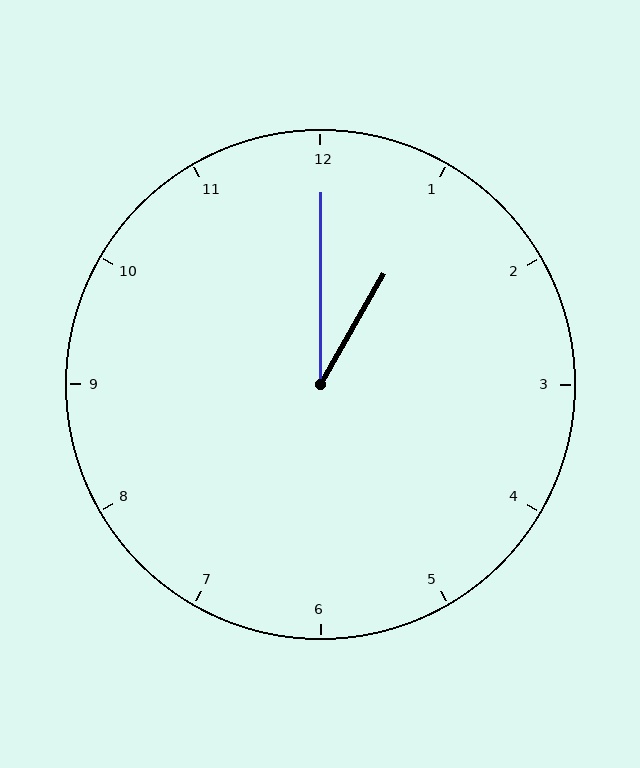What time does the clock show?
1:00.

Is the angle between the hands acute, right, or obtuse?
It is acute.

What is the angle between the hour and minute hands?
Approximately 30 degrees.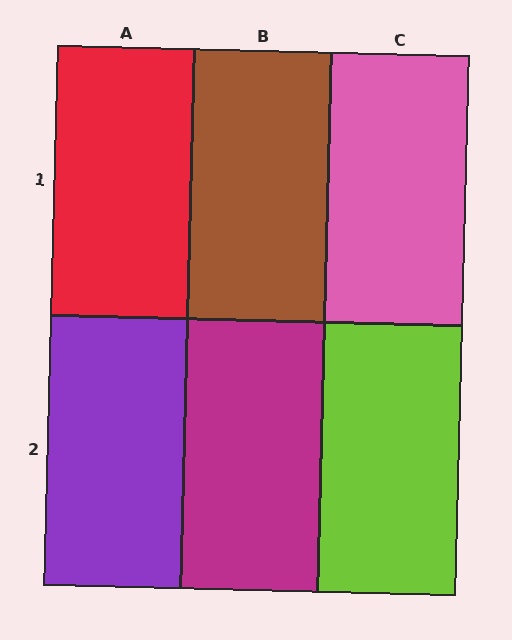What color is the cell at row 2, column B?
Magenta.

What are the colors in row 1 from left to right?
Red, brown, pink.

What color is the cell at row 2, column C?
Lime.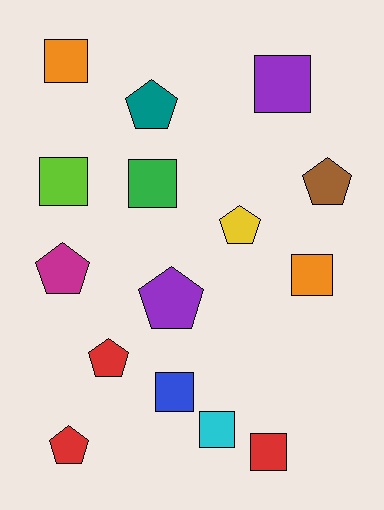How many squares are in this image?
There are 8 squares.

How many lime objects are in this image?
There is 1 lime object.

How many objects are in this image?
There are 15 objects.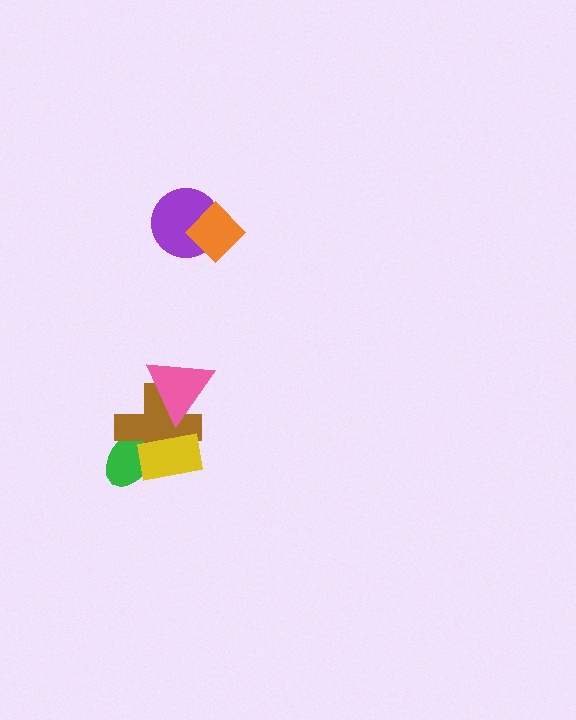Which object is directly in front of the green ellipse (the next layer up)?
The brown cross is directly in front of the green ellipse.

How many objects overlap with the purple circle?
1 object overlaps with the purple circle.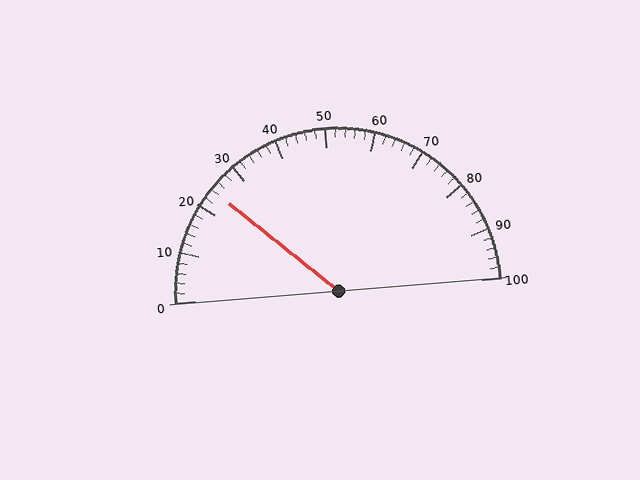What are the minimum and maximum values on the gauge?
The gauge ranges from 0 to 100.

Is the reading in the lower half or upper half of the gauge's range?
The reading is in the lower half of the range (0 to 100).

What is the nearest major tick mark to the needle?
The nearest major tick mark is 20.